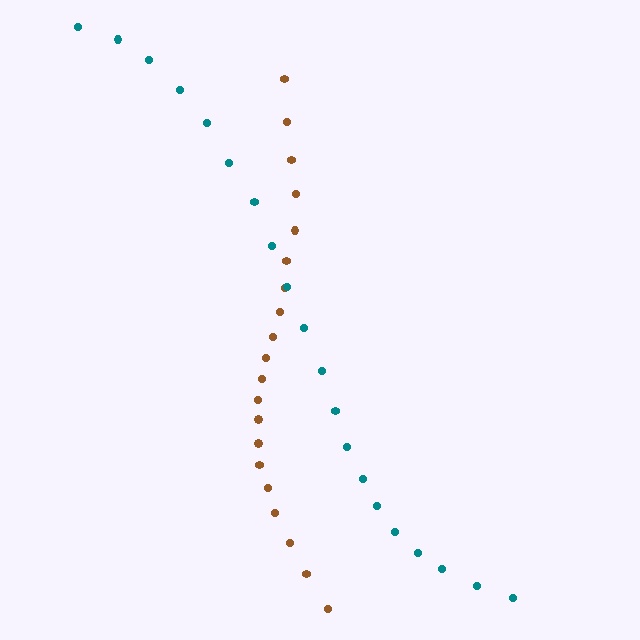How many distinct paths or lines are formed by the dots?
There are 2 distinct paths.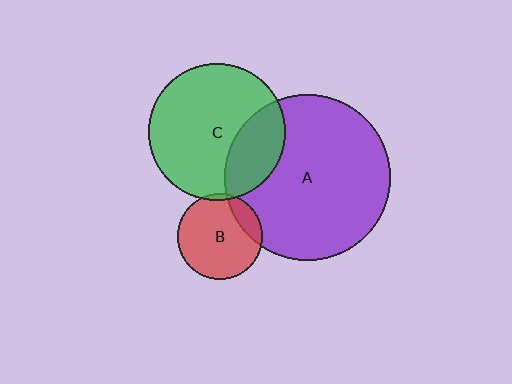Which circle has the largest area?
Circle A (purple).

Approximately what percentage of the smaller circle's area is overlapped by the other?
Approximately 15%.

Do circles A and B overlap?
Yes.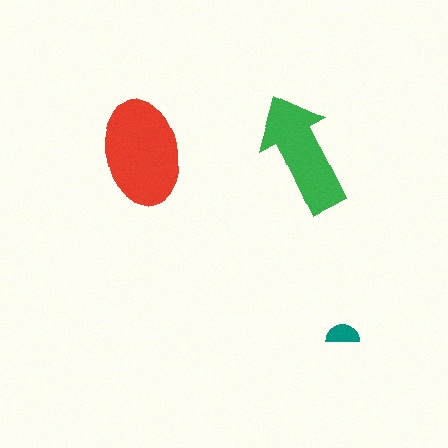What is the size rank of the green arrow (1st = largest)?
2nd.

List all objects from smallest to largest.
The teal semicircle, the green arrow, the red ellipse.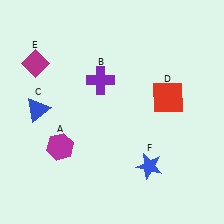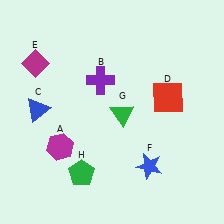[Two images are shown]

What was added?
A green triangle (G), a green pentagon (H) were added in Image 2.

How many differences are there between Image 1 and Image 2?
There are 2 differences between the two images.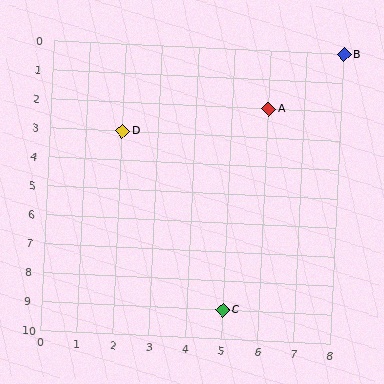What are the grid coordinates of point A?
Point A is at grid coordinates (6, 2).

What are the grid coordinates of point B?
Point B is at grid coordinates (8, 0).